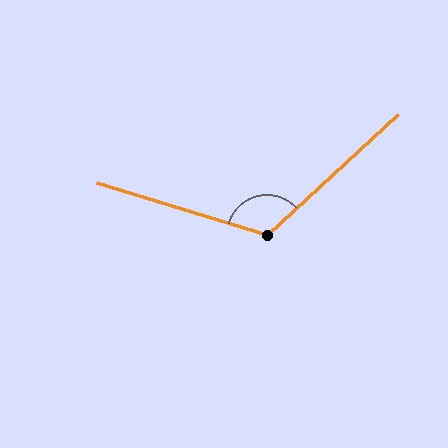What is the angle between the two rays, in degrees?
Approximately 121 degrees.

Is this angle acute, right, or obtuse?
It is obtuse.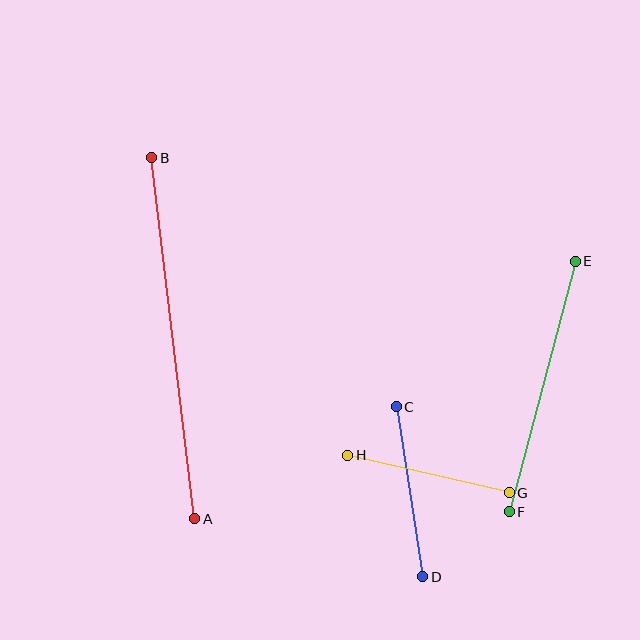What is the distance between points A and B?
The distance is approximately 363 pixels.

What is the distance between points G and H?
The distance is approximately 166 pixels.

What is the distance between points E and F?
The distance is approximately 259 pixels.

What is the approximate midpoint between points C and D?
The midpoint is at approximately (409, 492) pixels.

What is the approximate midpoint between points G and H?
The midpoint is at approximately (429, 474) pixels.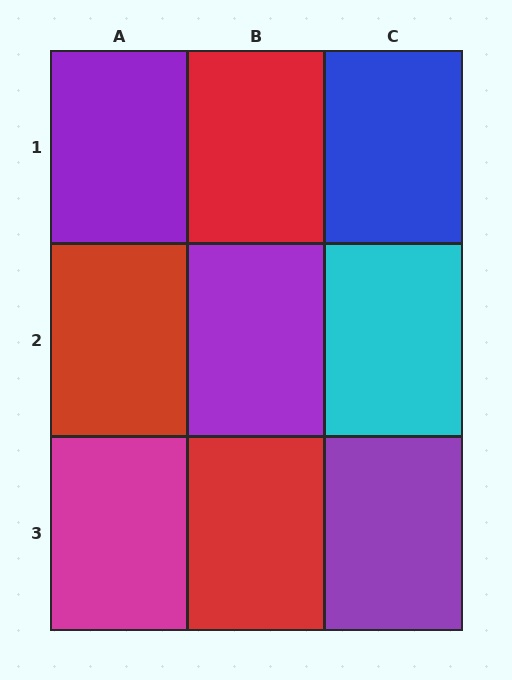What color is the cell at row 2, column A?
Red.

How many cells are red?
3 cells are red.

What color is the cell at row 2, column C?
Cyan.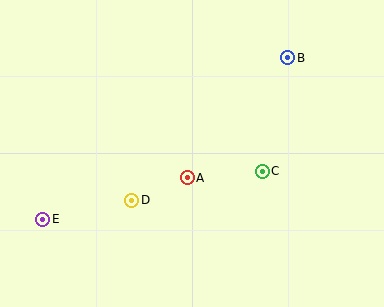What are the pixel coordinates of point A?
Point A is at (187, 178).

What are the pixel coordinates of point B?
Point B is at (288, 58).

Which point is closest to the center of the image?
Point A at (187, 178) is closest to the center.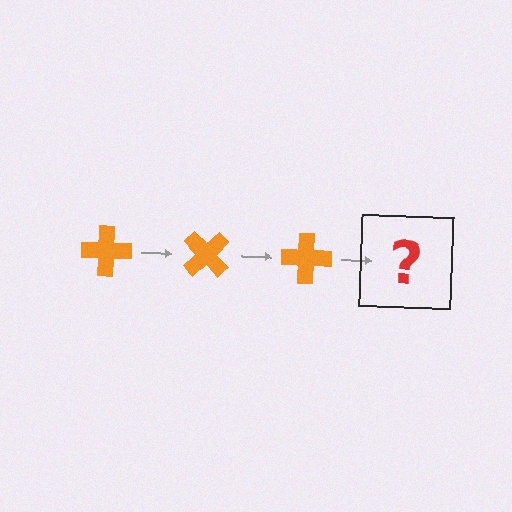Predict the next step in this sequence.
The next step is an orange cross rotated 135 degrees.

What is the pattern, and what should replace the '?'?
The pattern is that the cross rotates 45 degrees each step. The '?' should be an orange cross rotated 135 degrees.